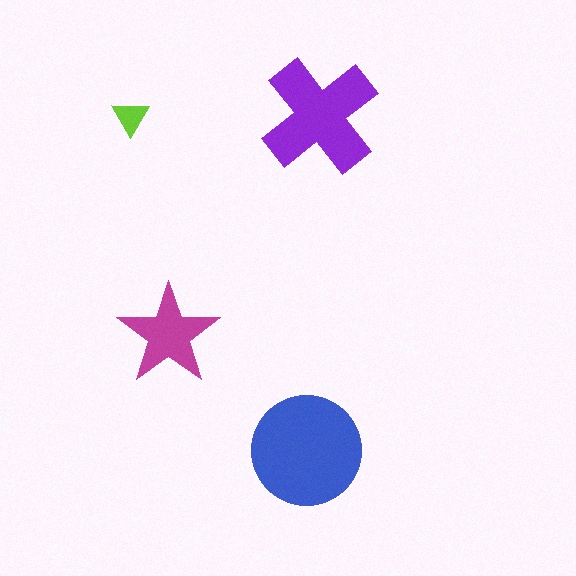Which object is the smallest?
The lime triangle.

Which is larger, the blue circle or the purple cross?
The blue circle.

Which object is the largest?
The blue circle.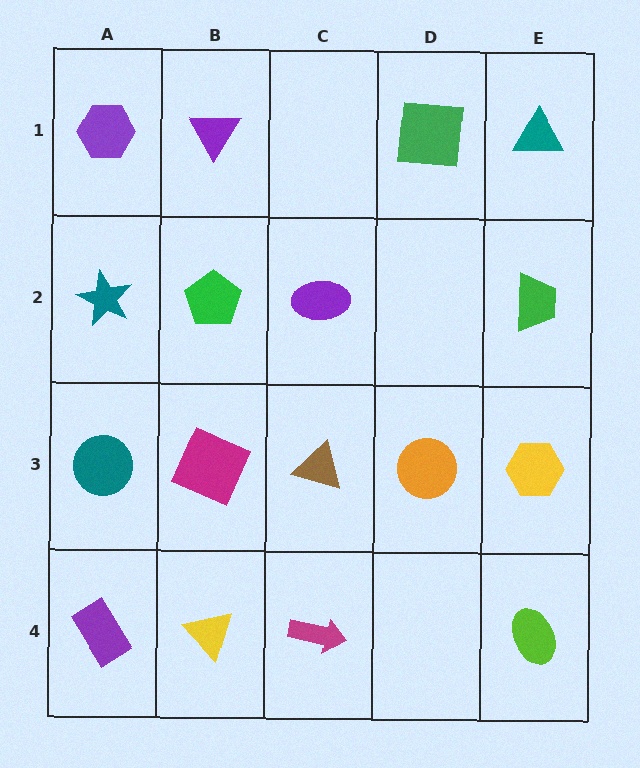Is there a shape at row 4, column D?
No, that cell is empty.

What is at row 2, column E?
A green trapezoid.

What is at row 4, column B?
A yellow triangle.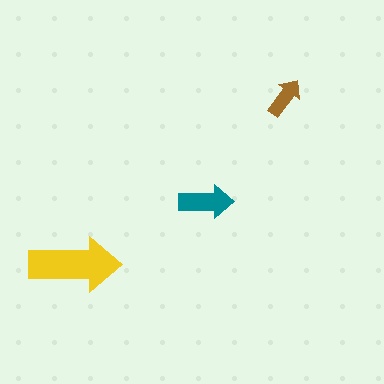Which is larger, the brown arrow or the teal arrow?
The teal one.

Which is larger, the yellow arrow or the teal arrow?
The yellow one.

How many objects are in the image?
There are 3 objects in the image.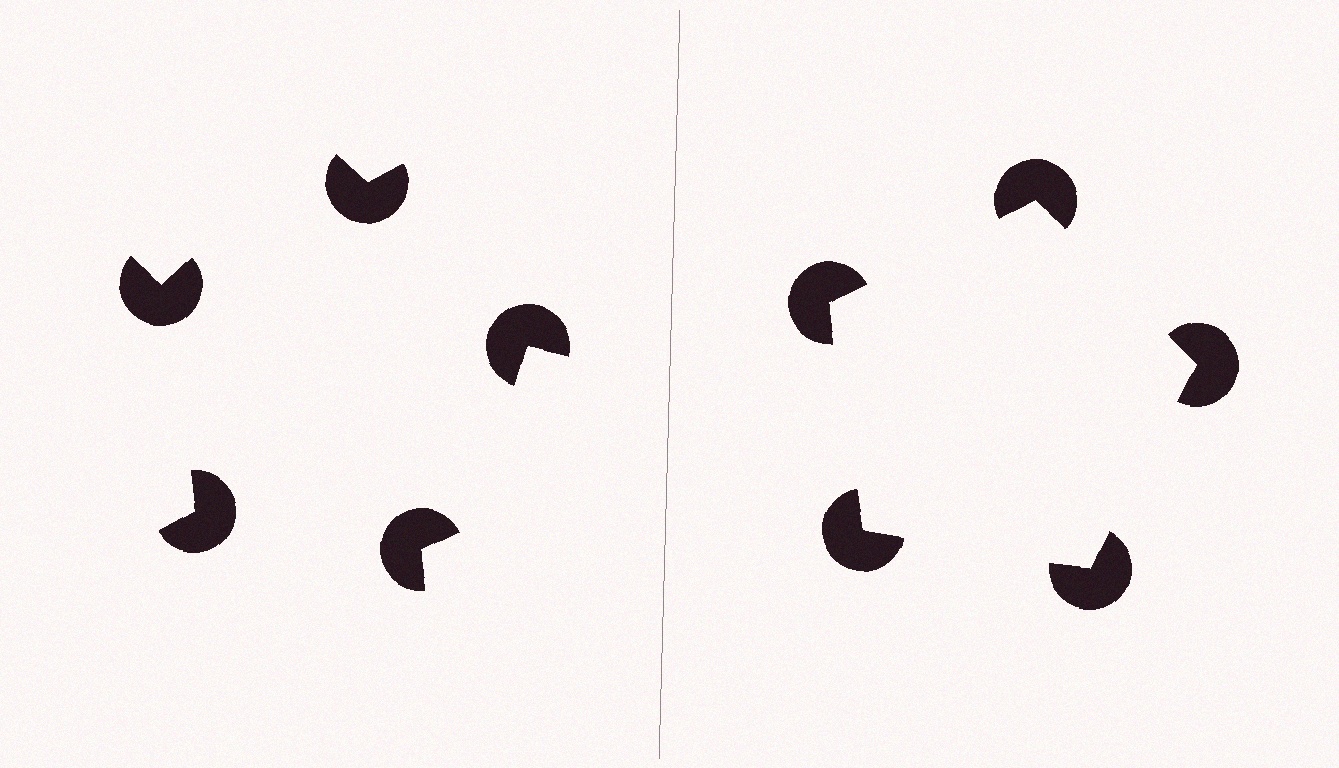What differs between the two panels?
The pac-man discs are positioned identically on both sides; only the wedge orientations differ. On the right they align to a pentagon; on the left they are misaligned.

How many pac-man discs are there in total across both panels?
10 — 5 on each side.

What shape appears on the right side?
An illusory pentagon.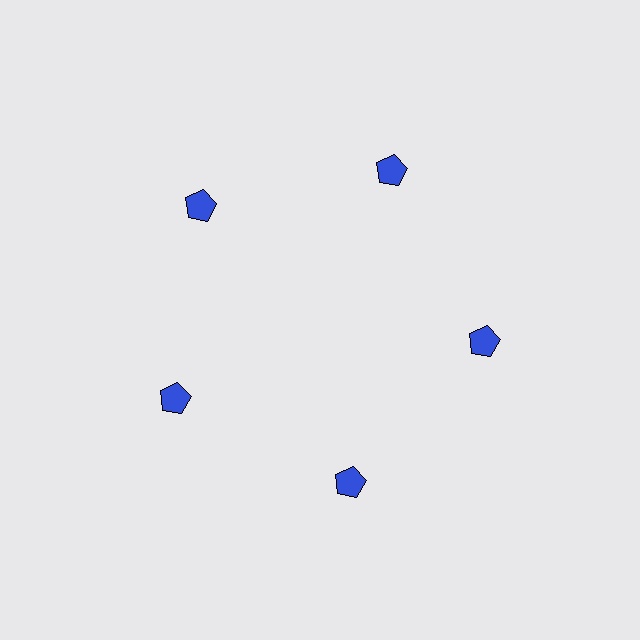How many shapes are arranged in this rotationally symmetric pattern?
There are 5 shapes, arranged in 5 groups of 1.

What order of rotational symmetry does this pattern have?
This pattern has 5-fold rotational symmetry.